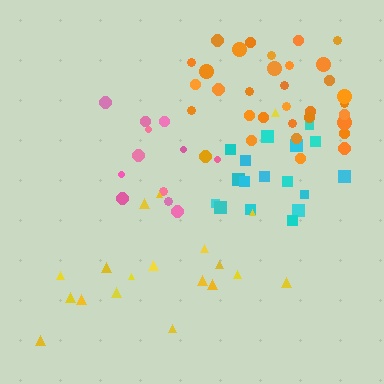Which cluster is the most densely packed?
Orange.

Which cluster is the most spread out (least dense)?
Yellow.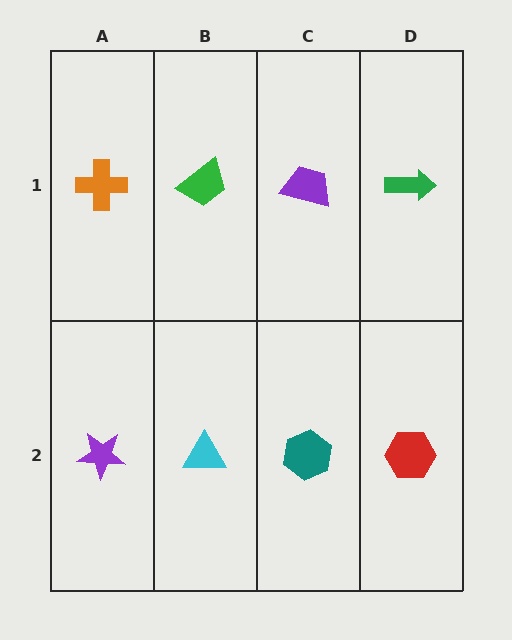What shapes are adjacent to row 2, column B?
A green trapezoid (row 1, column B), a purple star (row 2, column A), a teal hexagon (row 2, column C).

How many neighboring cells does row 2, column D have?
2.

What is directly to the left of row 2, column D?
A teal hexagon.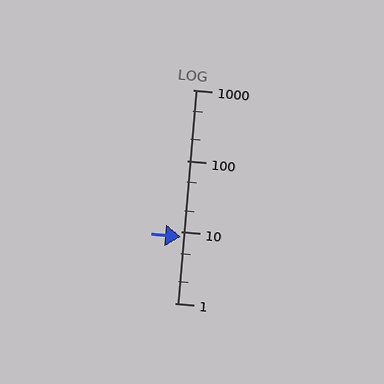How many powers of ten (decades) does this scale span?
The scale spans 3 decades, from 1 to 1000.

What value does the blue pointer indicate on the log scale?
The pointer indicates approximately 8.6.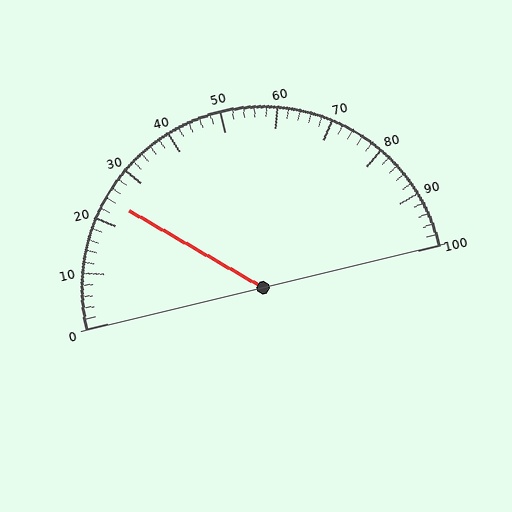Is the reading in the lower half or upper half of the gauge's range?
The reading is in the lower half of the range (0 to 100).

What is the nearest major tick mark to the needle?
The nearest major tick mark is 20.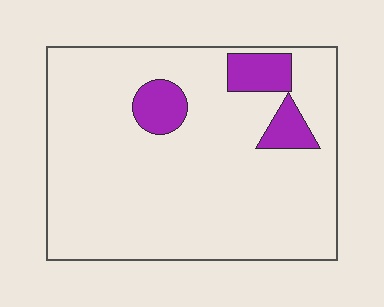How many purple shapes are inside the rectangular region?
3.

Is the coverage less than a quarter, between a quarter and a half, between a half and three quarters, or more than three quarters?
Less than a quarter.